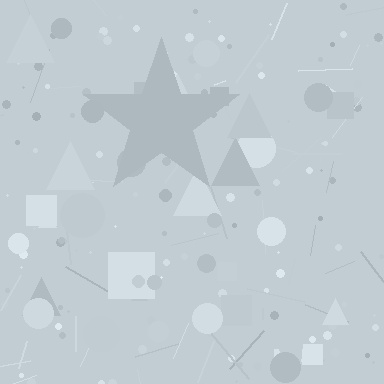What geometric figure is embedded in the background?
A star is embedded in the background.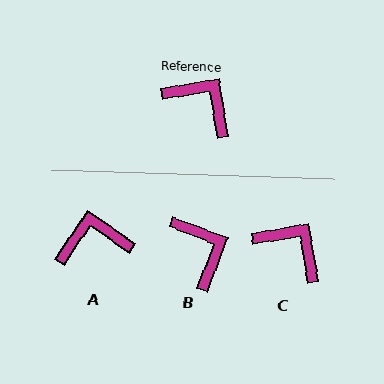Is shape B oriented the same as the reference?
No, it is off by about 30 degrees.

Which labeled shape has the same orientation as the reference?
C.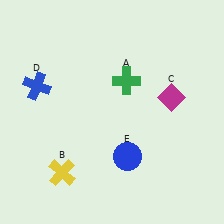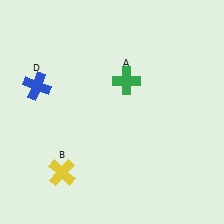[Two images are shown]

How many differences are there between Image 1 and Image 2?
There are 2 differences between the two images.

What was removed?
The blue circle (E), the magenta diamond (C) were removed in Image 2.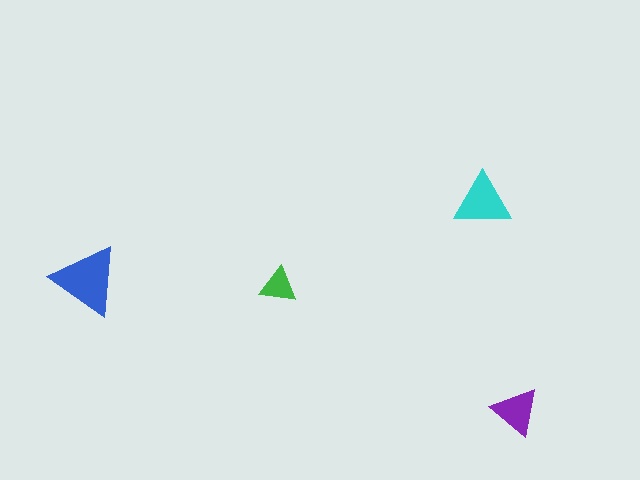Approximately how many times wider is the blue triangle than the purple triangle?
About 1.5 times wider.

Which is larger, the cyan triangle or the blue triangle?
The blue one.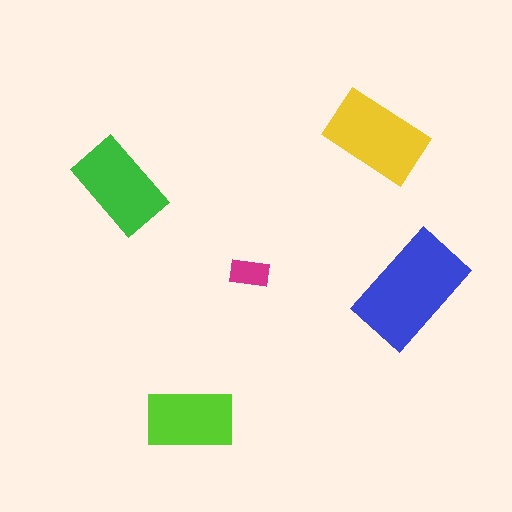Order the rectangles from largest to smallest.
the blue one, the yellow one, the green one, the lime one, the magenta one.